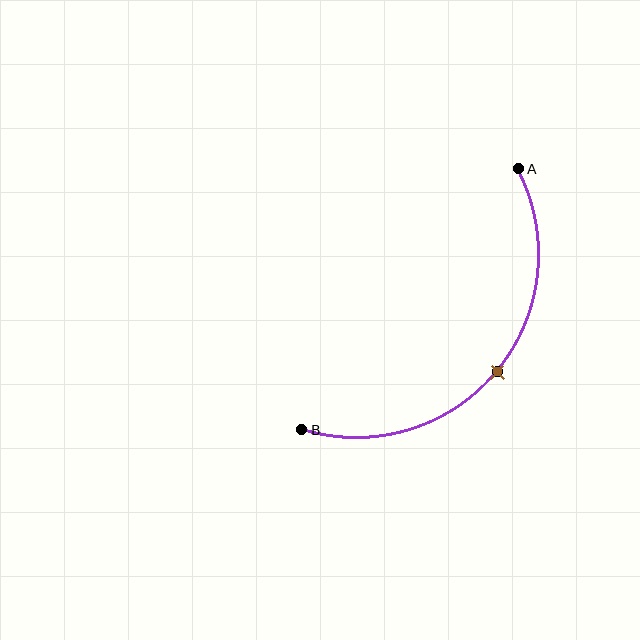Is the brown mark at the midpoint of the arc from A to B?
Yes. The brown mark lies on the arc at equal arc-length from both A and B — it is the arc midpoint.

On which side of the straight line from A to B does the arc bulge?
The arc bulges below and to the right of the straight line connecting A and B.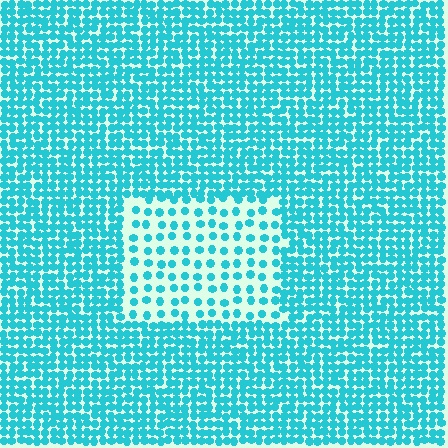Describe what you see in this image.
The image contains small cyan elements arranged at two different densities. A rectangle-shaped region is visible where the elements are less densely packed than the surrounding area.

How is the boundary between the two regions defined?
The boundary is defined by a change in element density (approximately 2.4x ratio). All elements are the same color, size, and shape.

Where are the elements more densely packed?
The elements are more densely packed outside the rectangle boundary.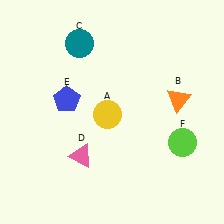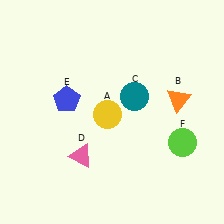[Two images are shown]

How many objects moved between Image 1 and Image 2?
1 object moved between the two images.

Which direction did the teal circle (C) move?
The teal circle (C) moved right.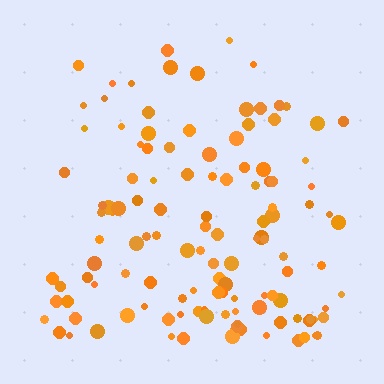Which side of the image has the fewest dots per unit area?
The top.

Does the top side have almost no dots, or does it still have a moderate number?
Still a moderate number, just noticeably fewer than the bottom.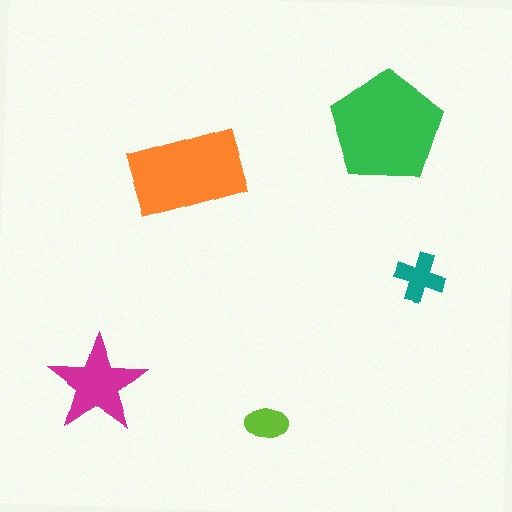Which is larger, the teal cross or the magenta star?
The magenta star.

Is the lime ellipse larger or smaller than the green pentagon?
Smaller.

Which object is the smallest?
The lime ellipse.